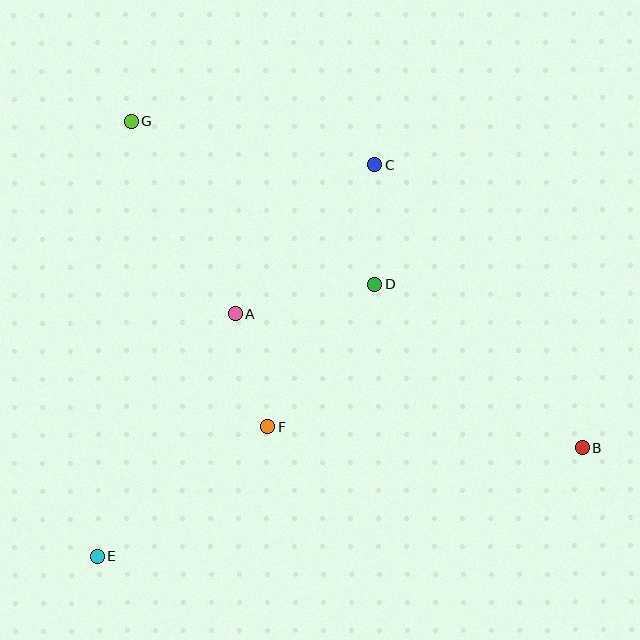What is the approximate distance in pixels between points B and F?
The distance between B and F is approximately 315 pixels.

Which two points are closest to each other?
Points A and F are closest to each other.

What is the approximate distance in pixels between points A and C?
The distance between A and C is approximately 204 pixels.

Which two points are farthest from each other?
Points B and G are farthest from each other.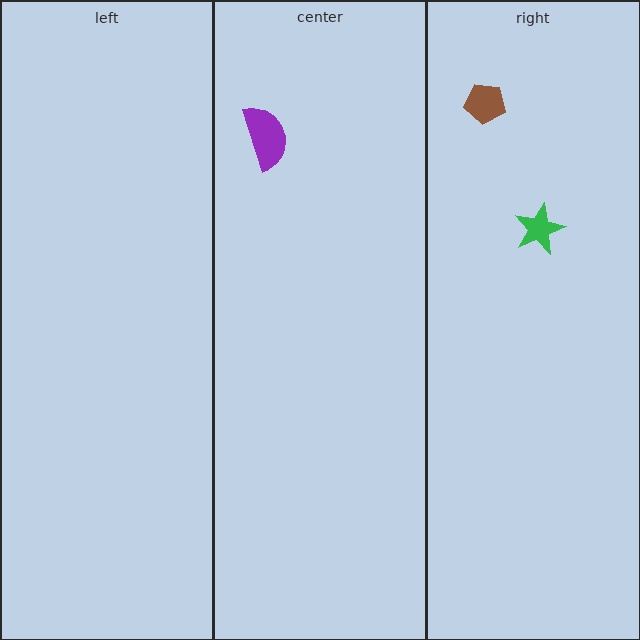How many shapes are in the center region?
1.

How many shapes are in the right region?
2.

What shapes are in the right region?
The green star, the brown pentagon.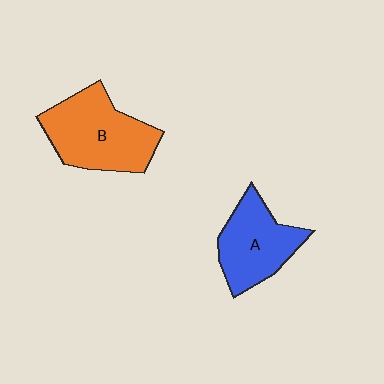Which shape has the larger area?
Shape B (orange).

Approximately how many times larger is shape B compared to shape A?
Approximately 1.3 times.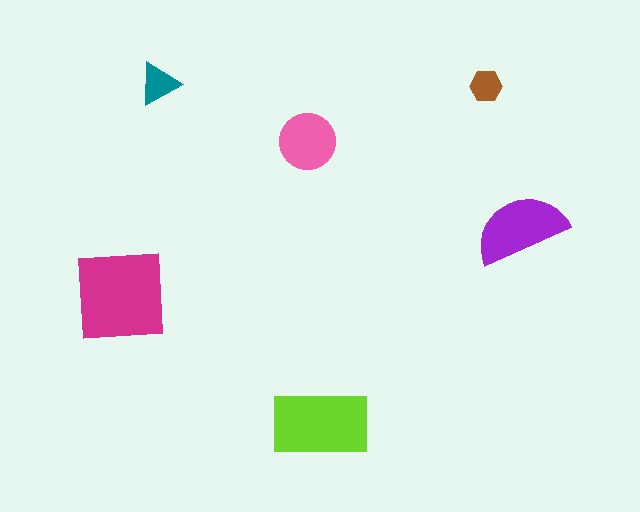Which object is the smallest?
The brown hexagon.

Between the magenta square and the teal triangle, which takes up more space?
The magenta square.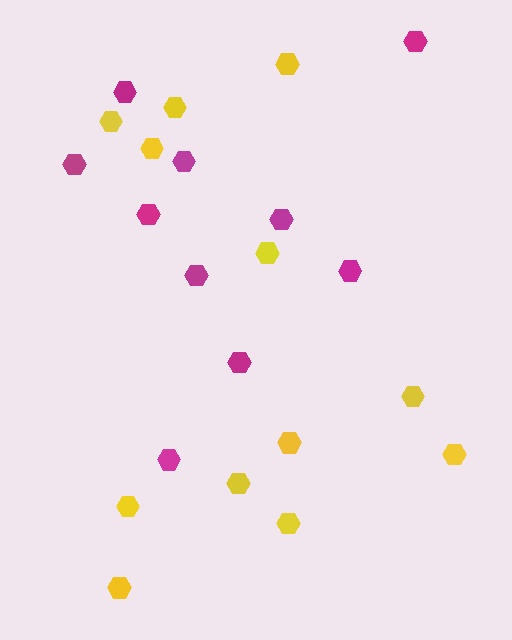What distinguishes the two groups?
There are 2 groups: one group of yellow hexagons (12) and one group of magenta hexagons (10).